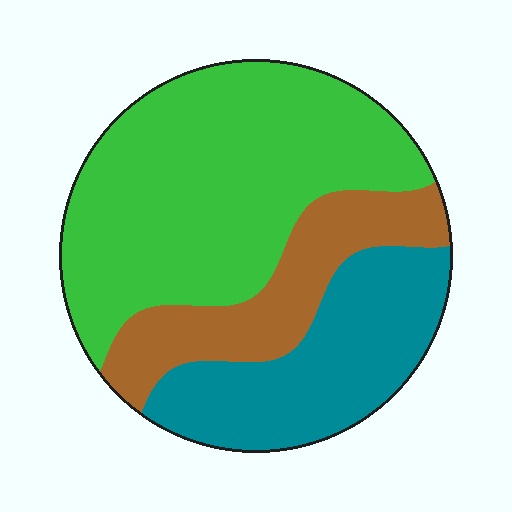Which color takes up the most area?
Green, at roughly 50%.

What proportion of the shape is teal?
Teal takes up about one quarter (1/4) of the shape.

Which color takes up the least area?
Brown, at roughly 20%.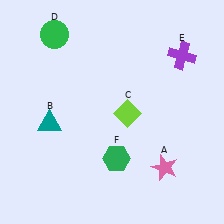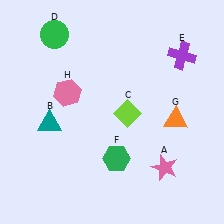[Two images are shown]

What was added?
An orange triangle (G), a pink hexagon (H) were added in Image 2.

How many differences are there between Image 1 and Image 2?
There are 2 differences between the two images.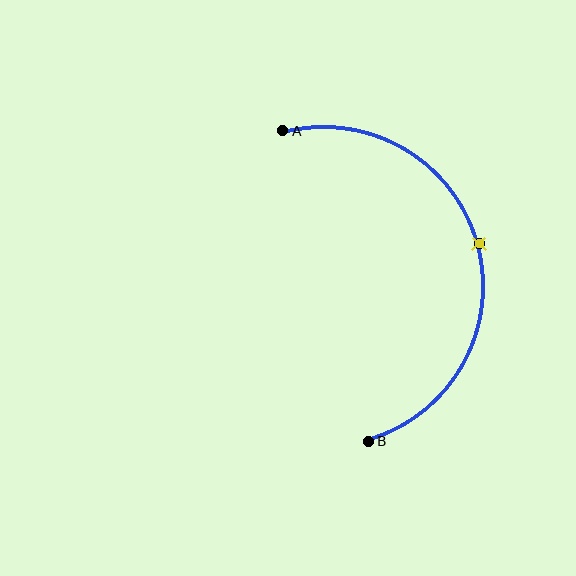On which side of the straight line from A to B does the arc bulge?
The arc bulges to the right of the straight line connecting A and B.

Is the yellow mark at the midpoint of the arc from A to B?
Yes. The yellow mark lies on the arc at equal arc-length from both A and B — it is the arc midpoint.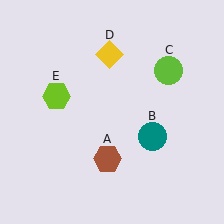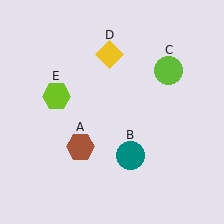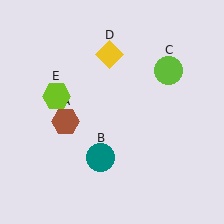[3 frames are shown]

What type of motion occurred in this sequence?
The brown hexagon (object A), teal circle (object B) rotated clockwise around the center of the scene.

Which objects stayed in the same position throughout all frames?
Lime circle (object C) and yellow diamond (object D) and lime hexagon (object E) remained stationary.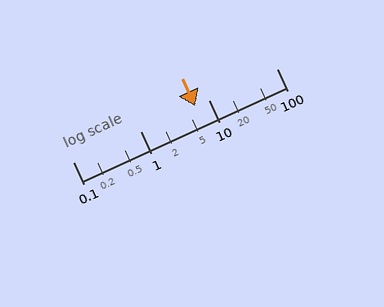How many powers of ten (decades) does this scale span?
The scale spans 3 decades, from 0.1 to 100.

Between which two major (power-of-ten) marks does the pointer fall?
The pointer is between 1 and 10.